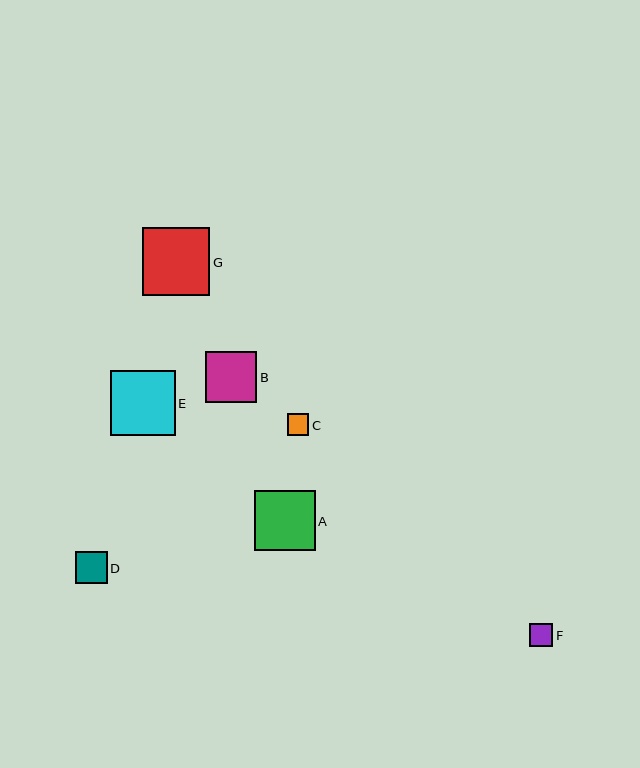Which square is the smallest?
Square C is the smallest with a size of approximately 22 pixels.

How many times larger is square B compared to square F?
Square B is approximately 2.2 times the size of square F.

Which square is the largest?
Square G is the largest with a size of approximately 67 pixels.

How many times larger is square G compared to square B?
Square G is approximately 1.3 times the size of square B.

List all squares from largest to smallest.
From largest to smallest: G, E, A, B, D, F, C.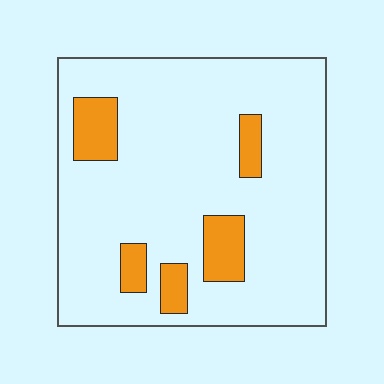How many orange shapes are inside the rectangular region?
5.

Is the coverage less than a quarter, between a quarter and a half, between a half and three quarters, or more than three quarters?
Less than a quarter.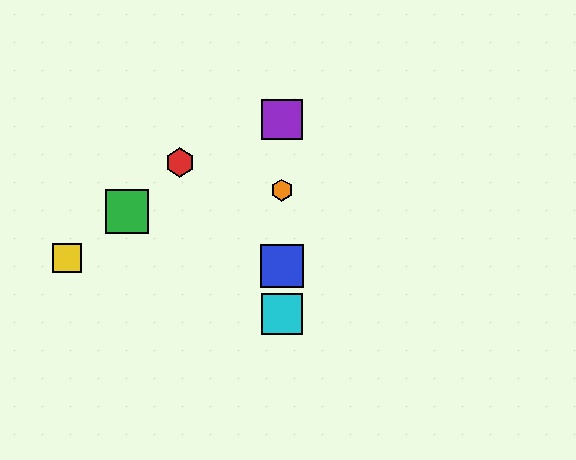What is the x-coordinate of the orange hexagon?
The orange hexagon is at x≈282.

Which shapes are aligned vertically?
The blue square, the purple square, the orange hexagon, the cyan square are aligned vertically.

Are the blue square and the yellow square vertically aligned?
No, the blue square is at x≈282 and the yellow square is at x≈67.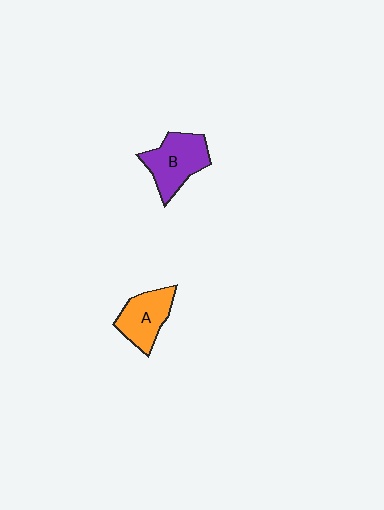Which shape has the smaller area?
Shape A (orange).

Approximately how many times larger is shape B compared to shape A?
Approximately 1.2 times.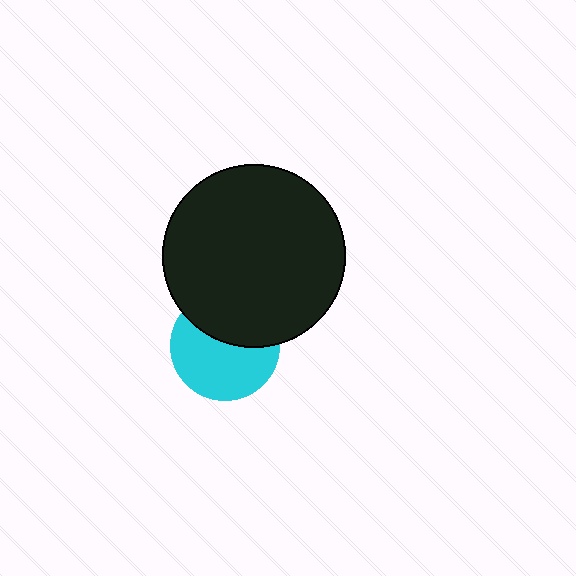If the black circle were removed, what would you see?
You would see the complete cyan circle.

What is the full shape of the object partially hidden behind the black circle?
The partially hidden object is a cyan circle.